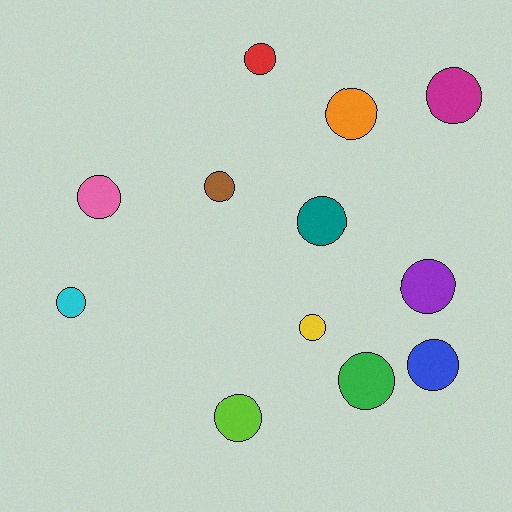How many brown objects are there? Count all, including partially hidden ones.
There is 1 brown object.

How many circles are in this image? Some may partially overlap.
There are 12 circles.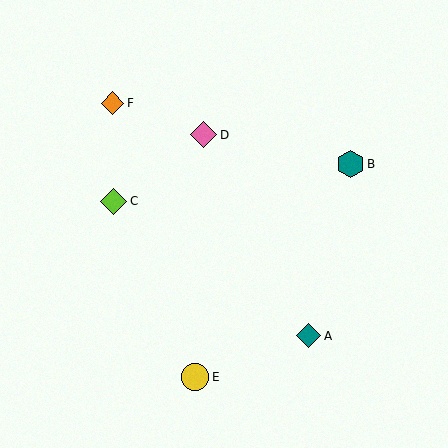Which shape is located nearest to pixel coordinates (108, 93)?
The orange diamond (labeled F) at (113, 103) is nearest to that location.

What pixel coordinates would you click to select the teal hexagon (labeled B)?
Click at (350, 164) to select the teal hexagon B.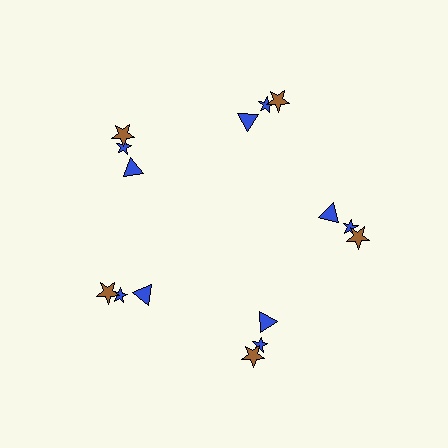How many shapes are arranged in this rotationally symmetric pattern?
There are 15 shapes, arranged in 5 groups of 3.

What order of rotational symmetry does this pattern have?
This pattern has 5-fold rotational symmetry.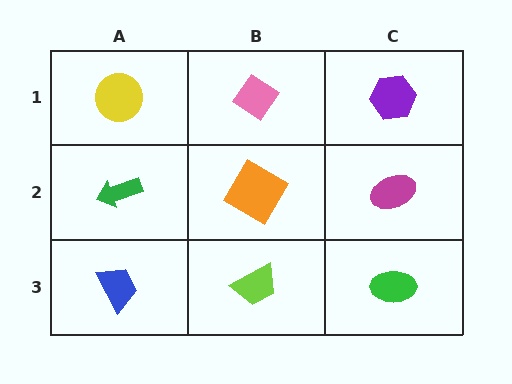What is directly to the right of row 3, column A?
A lime trapezoid.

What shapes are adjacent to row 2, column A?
A yellow circle (row 1, column A), a blue trapezoid (row 3, column A), an orange square (row 2, column B).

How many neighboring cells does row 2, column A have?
3.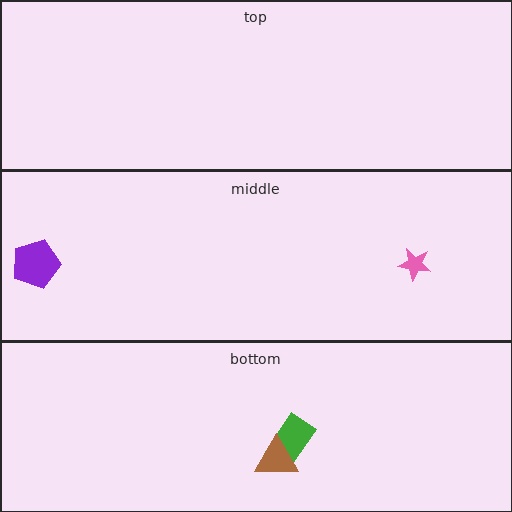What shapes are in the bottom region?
The green rectangle, the brown triangle.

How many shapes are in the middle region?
2.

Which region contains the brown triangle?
The bottom region.